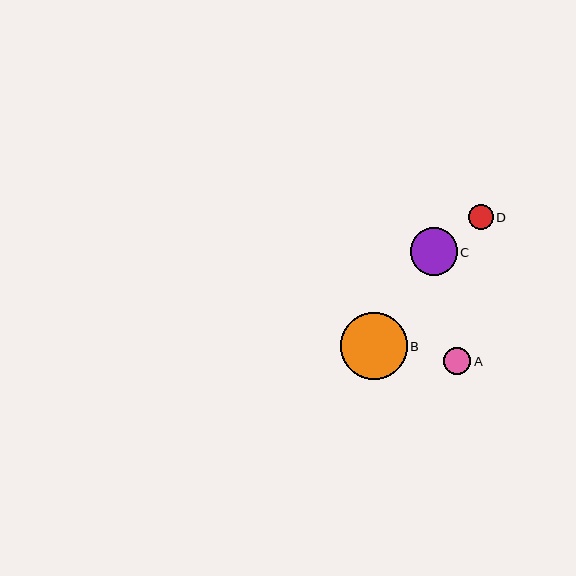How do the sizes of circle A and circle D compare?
Circle A and circle D are approximately the same size.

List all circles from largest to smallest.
From largest to smallest: B, C, A, D.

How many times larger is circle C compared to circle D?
Circle C is approximately 1.9 times the size of circle D.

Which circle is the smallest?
Circle D is the smallest with a size of approximately 25 pixels.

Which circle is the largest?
Circle B is the largest with a size of approximately 67 pixels.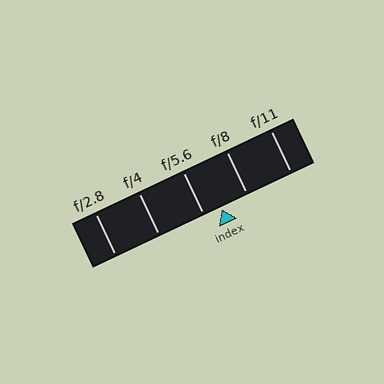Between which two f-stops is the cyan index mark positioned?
The index mark is between f/5.6 and f/8.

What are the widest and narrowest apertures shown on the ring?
The widest aperture shown is f/2.8 and the narrowest is f/11.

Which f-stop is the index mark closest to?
The index mark is closest to f/5.6.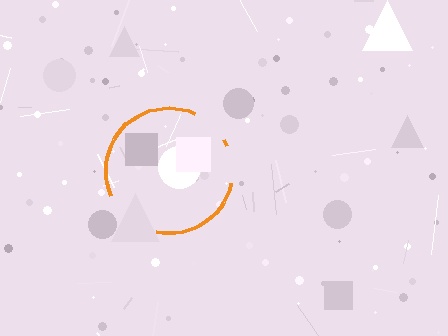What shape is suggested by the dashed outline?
The dashed outline suggests a circle.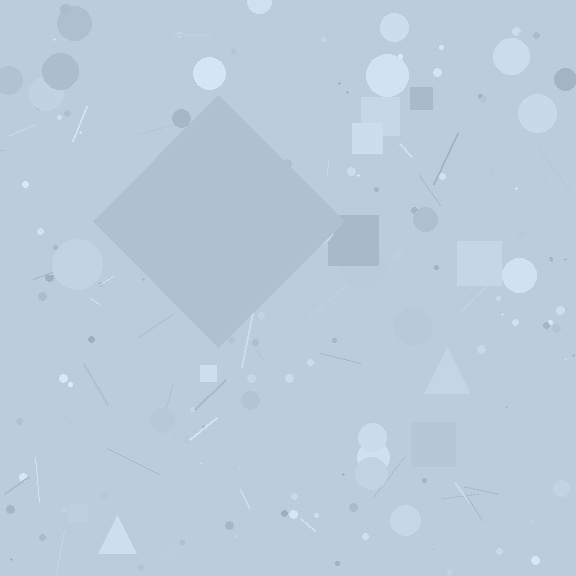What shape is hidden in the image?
A diamond is hidden in the image.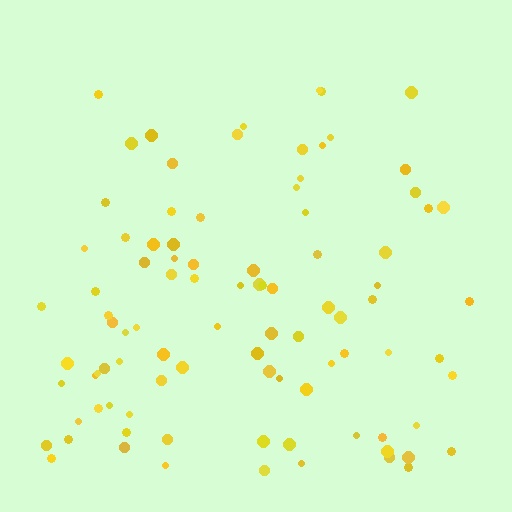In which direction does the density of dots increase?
From top to bottom, with the bottom side densest.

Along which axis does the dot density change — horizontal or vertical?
Vertical.